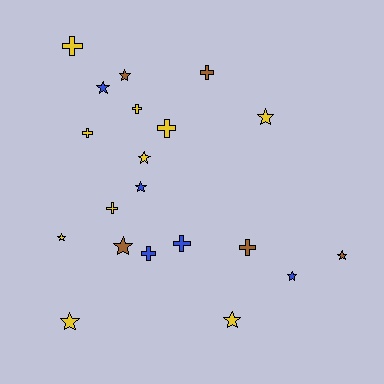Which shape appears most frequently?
Star, with 11 objects.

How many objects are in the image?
There are 20 objects.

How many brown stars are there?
There are 3 brown stars.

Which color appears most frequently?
Yellow, with 10 objects.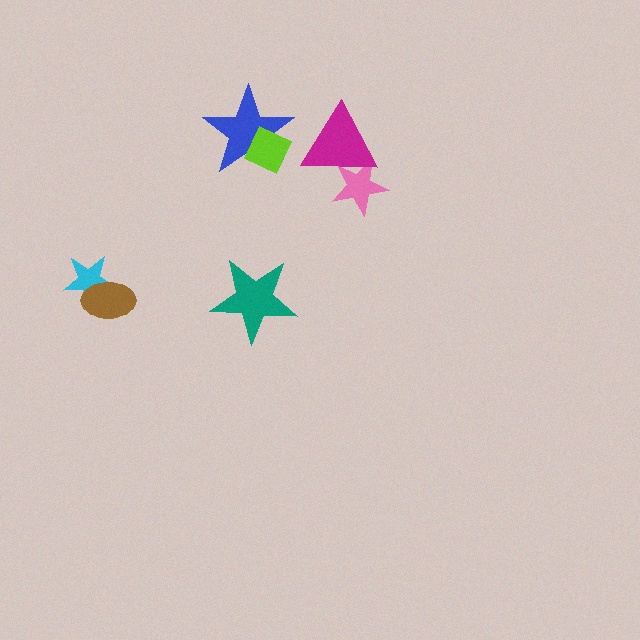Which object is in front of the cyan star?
The brown ellipse is in front of the cyan star.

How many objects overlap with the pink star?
1 object overlaps with the pink star.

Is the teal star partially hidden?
No, no other shape covers it.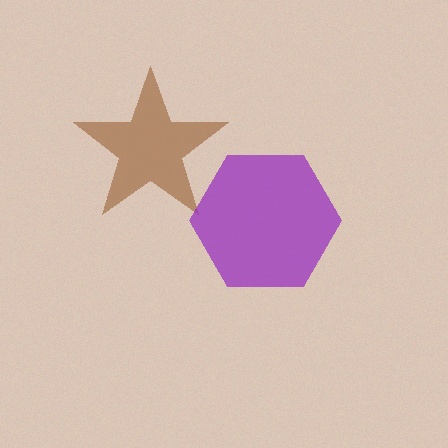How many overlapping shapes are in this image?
There are 2 overlapping shapes in the image.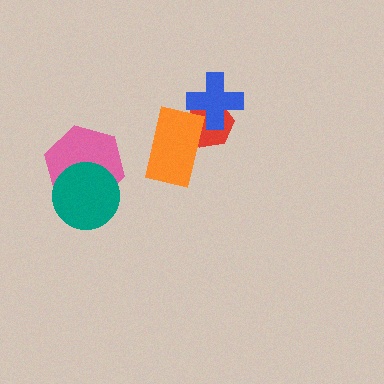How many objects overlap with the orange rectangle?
1 object overlaps with the orange rectangle.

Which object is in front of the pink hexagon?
The teal circle is in front of the pink hexagon.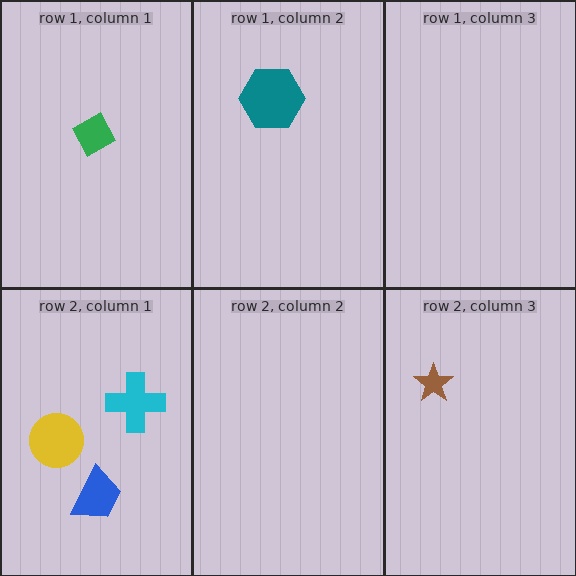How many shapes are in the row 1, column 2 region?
1.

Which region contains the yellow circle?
The row 2, column 1 region.